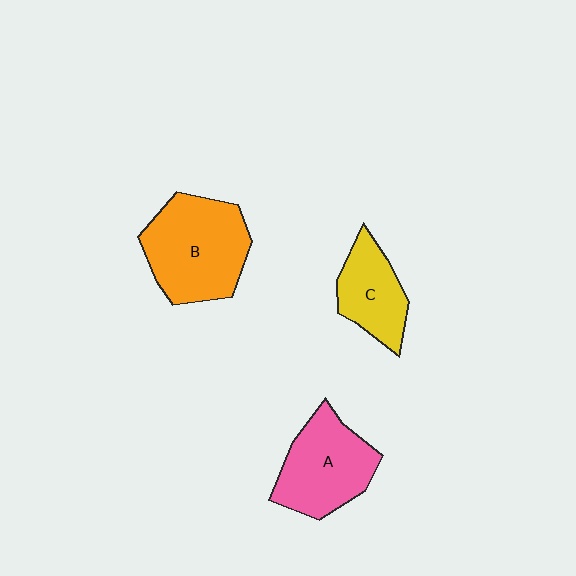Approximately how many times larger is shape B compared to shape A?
Approximately 1.2 times.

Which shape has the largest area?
Shape B (orange).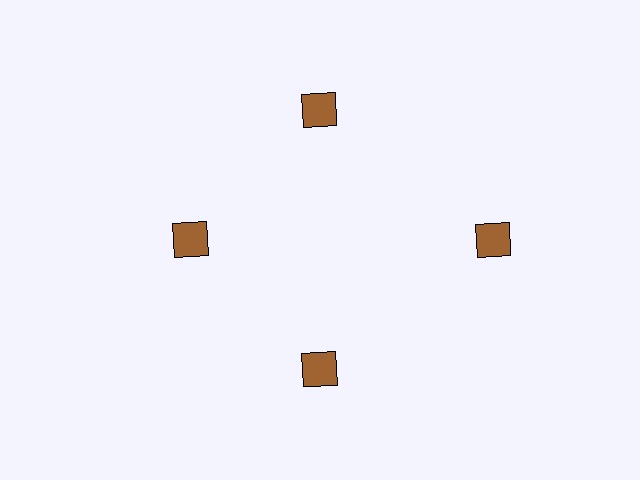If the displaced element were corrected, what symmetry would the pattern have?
It would have 4-fold rotational symmetry — the pattern would map onto itself every 90 degrees.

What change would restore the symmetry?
The symmetry would be restored by moving it inward, back onto the ring so that all 4 squares sit at equal angles and equal distance from the center.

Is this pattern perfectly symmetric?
No. The 4 brown squares are arranged in a ring, but one element near the 3 o'clock position is pushed outward from the center, breaking the 4-fold rotational symmetry.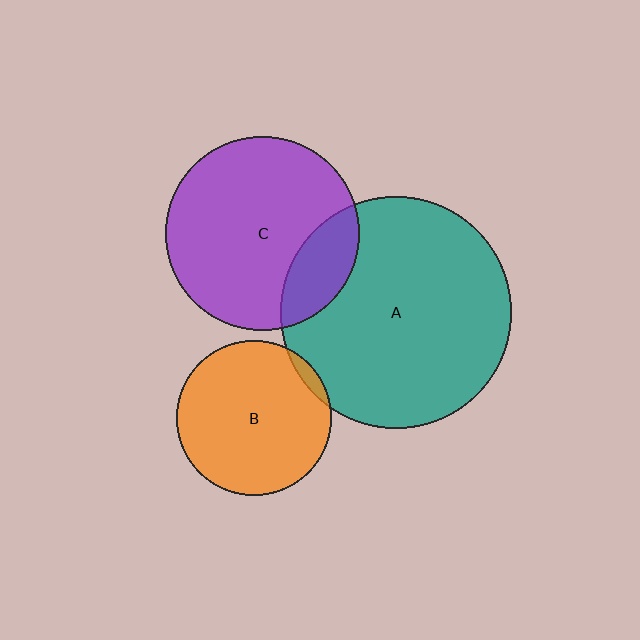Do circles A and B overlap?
Yes.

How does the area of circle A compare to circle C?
Approximately 1.4 times.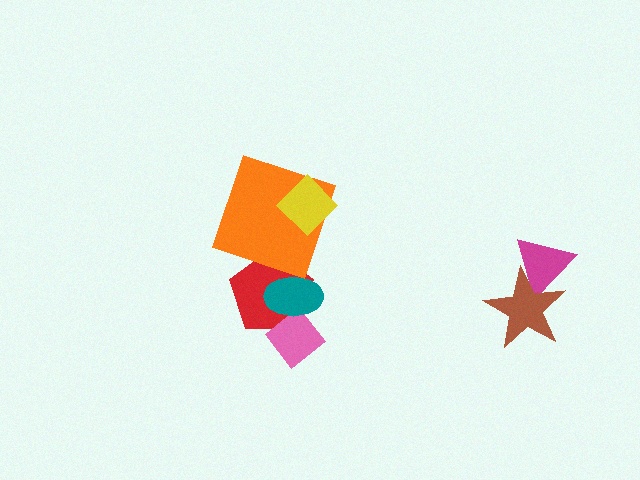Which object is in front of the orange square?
The yellow diamond is in front of the orange square.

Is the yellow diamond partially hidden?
No, no other shape covers it.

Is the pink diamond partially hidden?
Yes, it is partially covered by another shape.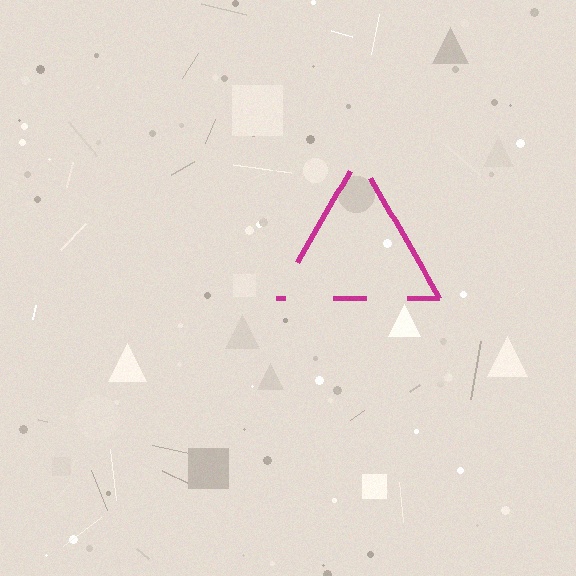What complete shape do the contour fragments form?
The contour fragments form a triangle.